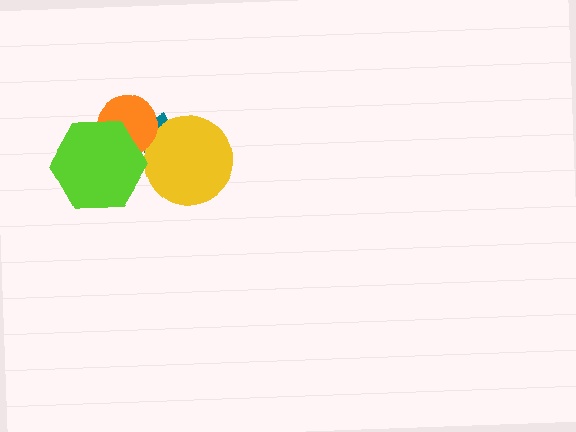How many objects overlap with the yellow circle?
1 object overlaps with the yellow circle.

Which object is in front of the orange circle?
The lime hexagon is in front of the orange circle.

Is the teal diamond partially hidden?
Yes, it is partially covered by another shape.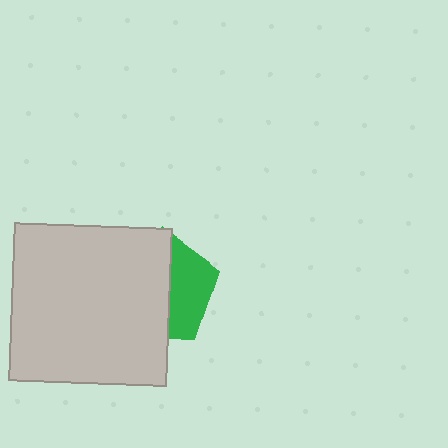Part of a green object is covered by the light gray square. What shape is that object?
It is a pentagon.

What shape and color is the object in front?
The object in front is a light gray square.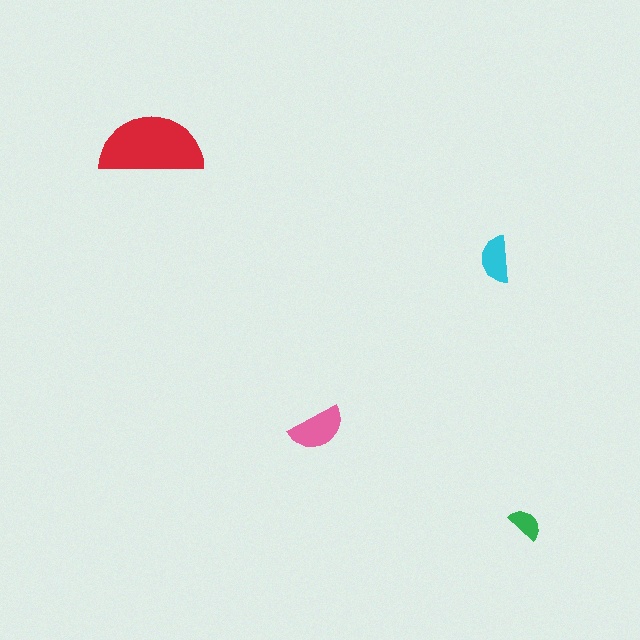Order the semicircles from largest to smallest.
the red one, the pink one, the cyan one, the green one.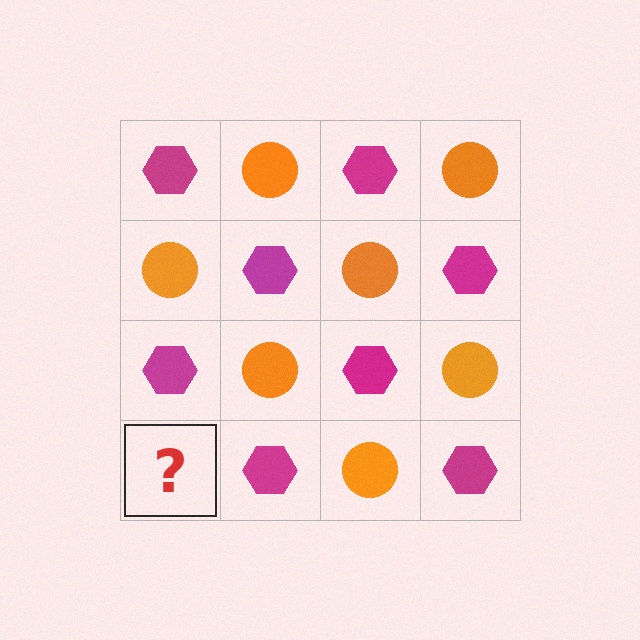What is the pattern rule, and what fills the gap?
The rule is that it alternates magenta hexagon and orange circle in a checkerboard pattern. The gap should be filled with an orange circle.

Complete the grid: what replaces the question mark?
The question mark should be replaced with an orange circle.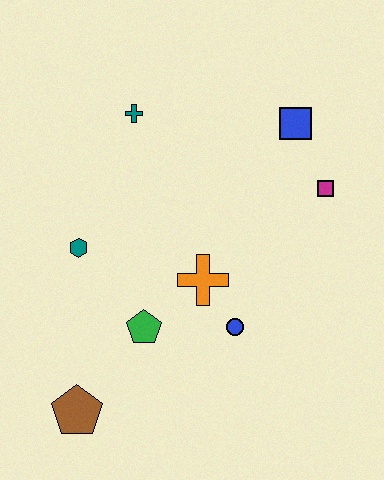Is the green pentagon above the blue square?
No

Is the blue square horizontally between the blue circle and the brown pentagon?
No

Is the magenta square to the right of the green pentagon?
Yes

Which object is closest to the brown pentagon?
The green pentagon is closest to the brown pentagon.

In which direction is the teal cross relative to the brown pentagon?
The teal cross is above the brown pentagon.